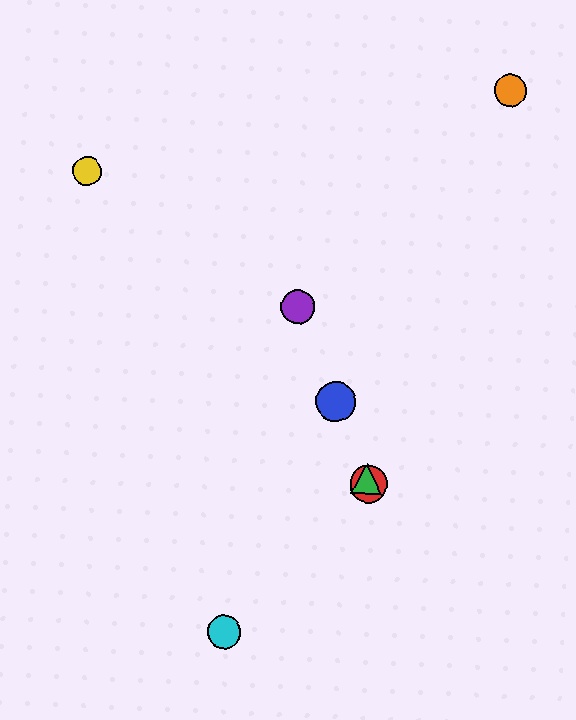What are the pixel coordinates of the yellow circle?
The yellow circle is at (87, 171).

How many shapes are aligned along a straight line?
4 shapes (the red circle, the blue circle, the green triangle, the purple circle) are aligned along a straight line.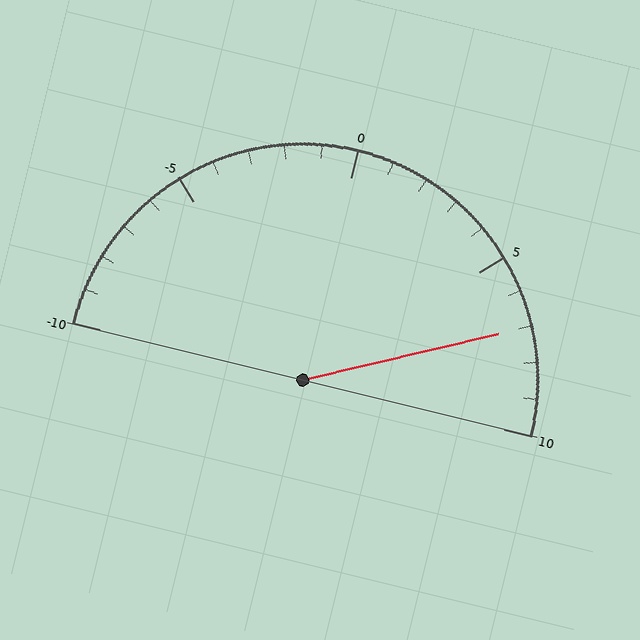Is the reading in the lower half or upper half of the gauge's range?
The reading is in the upper half of the range (-10 to 10).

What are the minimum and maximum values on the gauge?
The gauge ranges from -10 to 10.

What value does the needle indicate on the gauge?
The needle indicates approximately 7.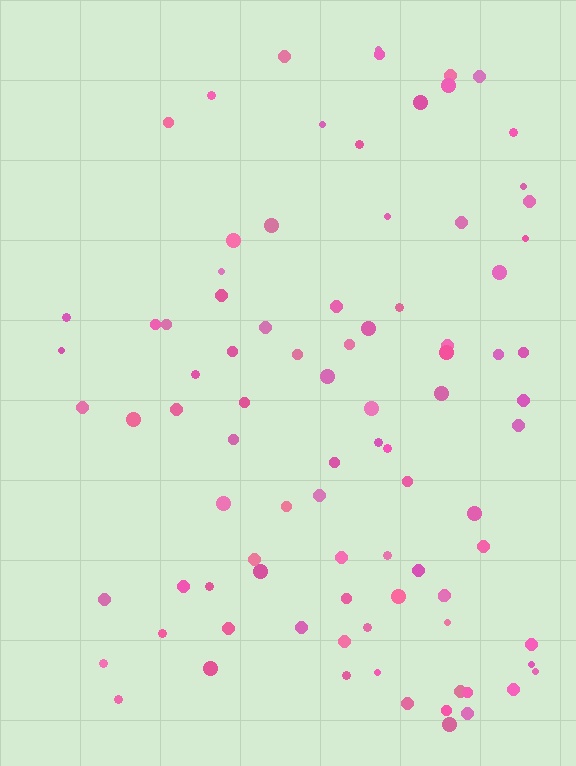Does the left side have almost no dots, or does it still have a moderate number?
Still a moderate number, just noticeably fewer than the right.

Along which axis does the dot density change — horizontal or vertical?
Horizontal.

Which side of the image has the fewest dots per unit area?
The left.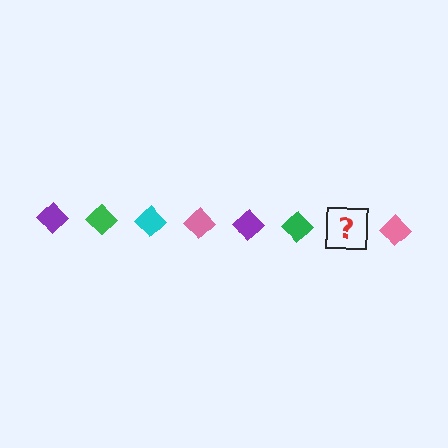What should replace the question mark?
The question mark should be replaced with a cyan diamond.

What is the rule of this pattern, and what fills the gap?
The rule is that the pattern cycles through purple, green, cyan, pink diamonds. The gap should be filled with a cyan diamond.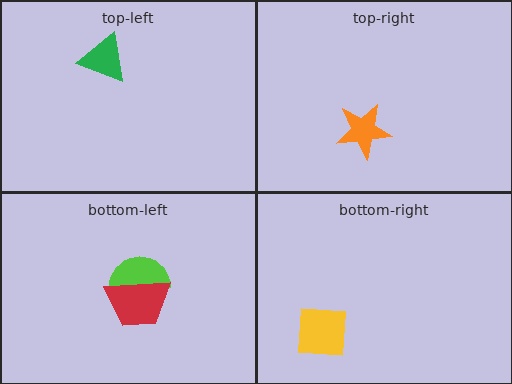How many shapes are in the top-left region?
1.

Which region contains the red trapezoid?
The bottom-left region.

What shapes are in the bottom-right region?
The yellow square.